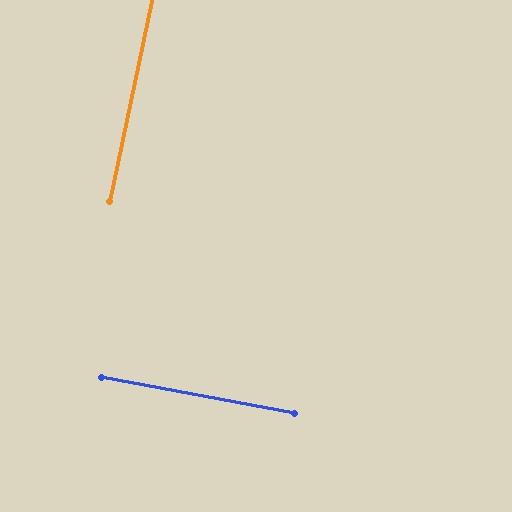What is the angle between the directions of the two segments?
Approximately 89 degrees.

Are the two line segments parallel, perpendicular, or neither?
Perpendicular — they meet at approximately 89°.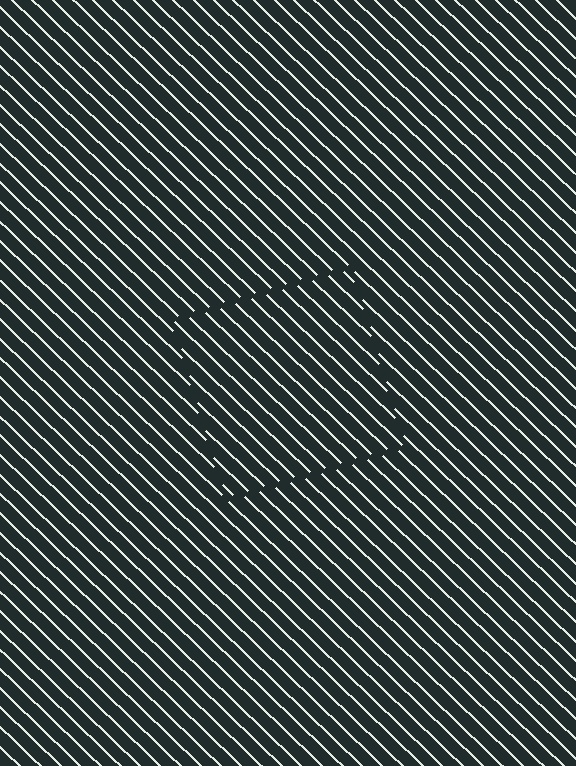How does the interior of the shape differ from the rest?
The interior of the shape contains the same grating, shifted by half a period — the contour is defined by the phase discontinuity where line-ends from the inner and outer gratings abut.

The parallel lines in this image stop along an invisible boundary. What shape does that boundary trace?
An illusory square. The interior of the shape contains the same grating, shifted by half a period — the contour is defined by the phase discontinuity where line-ends from the inner and outer gratings abut.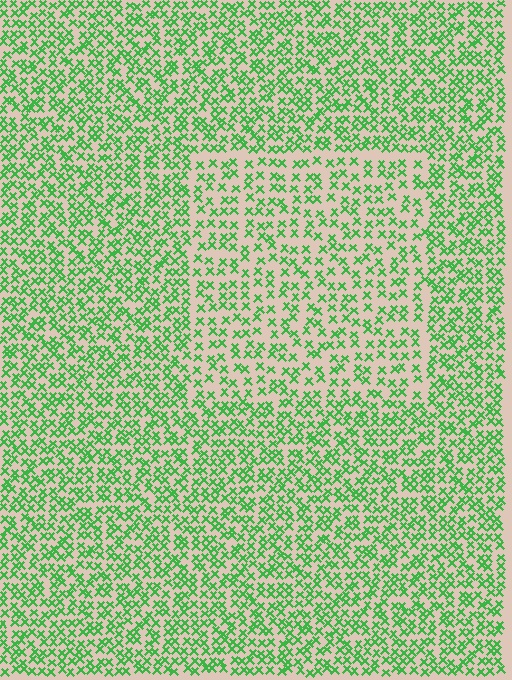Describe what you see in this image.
The image contains small green elements arranged at two different densities. A rectangle-shaped region is visible where the elements are less densely packed than the surrounding area.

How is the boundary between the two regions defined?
The boundary is defined by a change in element density (approximately 1.6x ratio). All elements are the same color, size, and shape.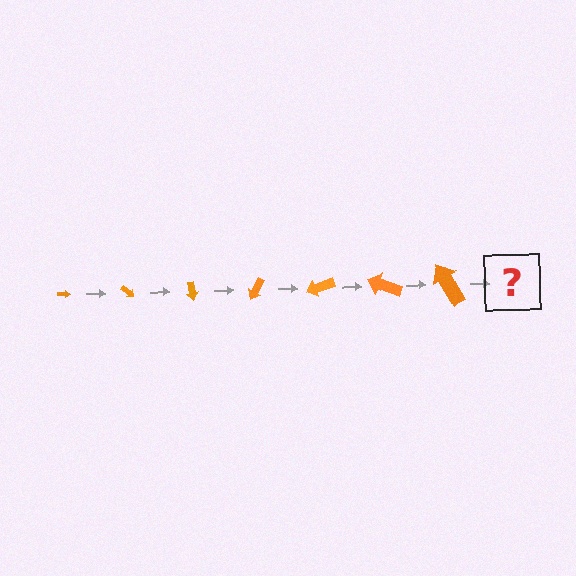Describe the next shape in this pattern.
It should be an arrow, larger than the previous one and rotated 280 degrees from the start.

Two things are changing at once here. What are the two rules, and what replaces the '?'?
The two rules are that the arrow grows larger each step and it rotates 40 degrees each step. The '?' should be an arrow, larger than the previous one and rotated 280 degrees from the start.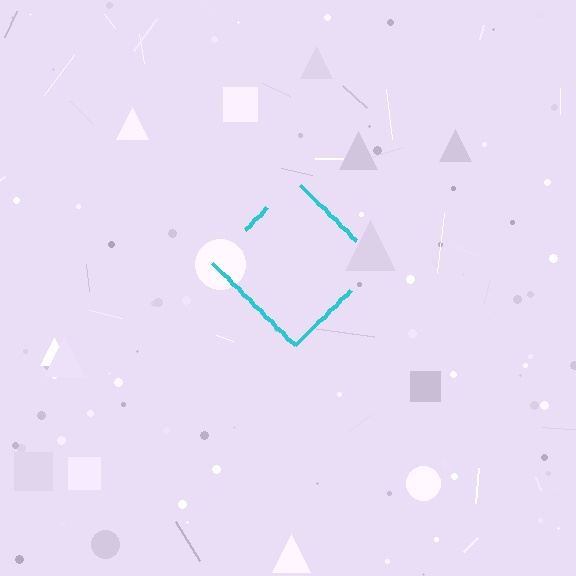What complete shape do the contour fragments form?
The contour fragments form a diamond.